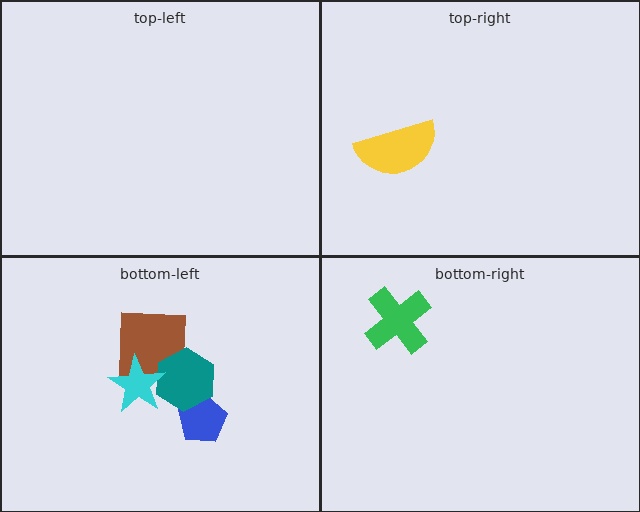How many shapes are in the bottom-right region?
1.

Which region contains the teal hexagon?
The bottom-left region.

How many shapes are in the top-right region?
1.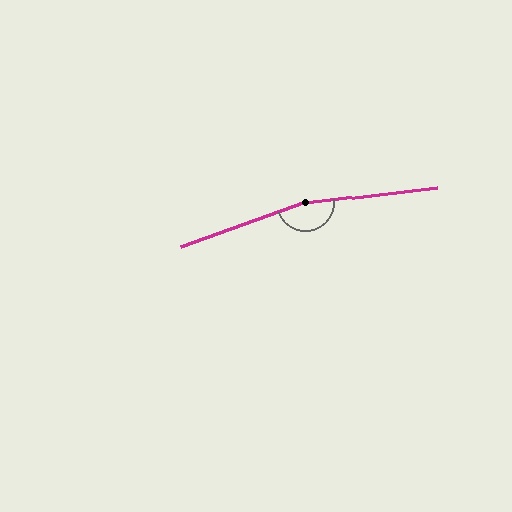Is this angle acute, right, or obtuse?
It is obtuse.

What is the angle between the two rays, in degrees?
Approximately 167 degrees.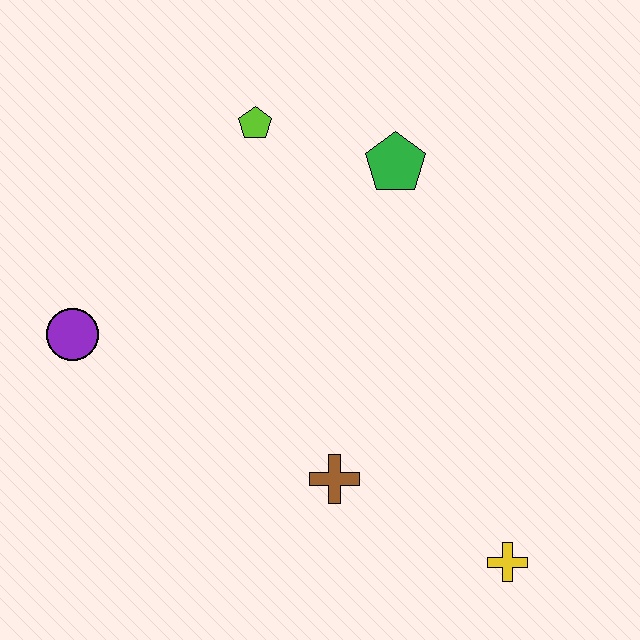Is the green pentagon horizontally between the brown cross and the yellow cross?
Yes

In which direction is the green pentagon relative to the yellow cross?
The green pentagon is above the yellow cross.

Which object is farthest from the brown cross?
The lime pentagon is farthest from the brown cross.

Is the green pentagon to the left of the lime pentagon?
No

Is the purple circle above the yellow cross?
Yes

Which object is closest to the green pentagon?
The lime pentagon is closest to the green pentagon.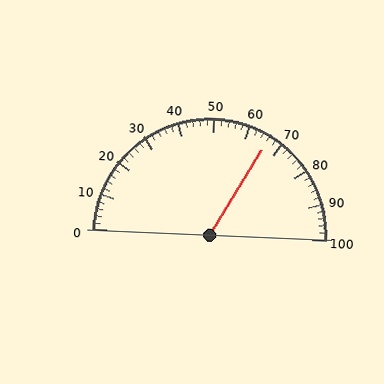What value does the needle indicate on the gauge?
The needle indicates approximately 66.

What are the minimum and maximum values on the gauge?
The gauge ranges from 0 to 100.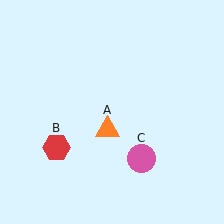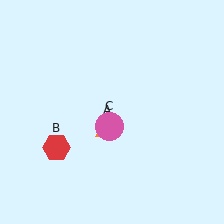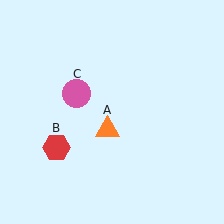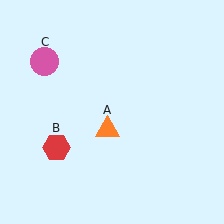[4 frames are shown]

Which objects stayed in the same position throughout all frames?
Orange triangle (object A) and red hexagon (object B) remained stationary.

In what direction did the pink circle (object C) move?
The pink circle (object C) moved up and to the left.